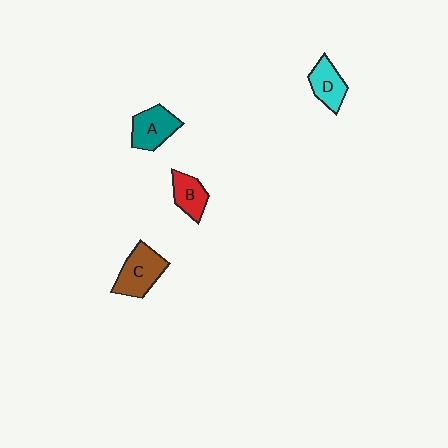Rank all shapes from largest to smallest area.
From largest to smallest: C (brown), A (teal), D (cyan), B (red).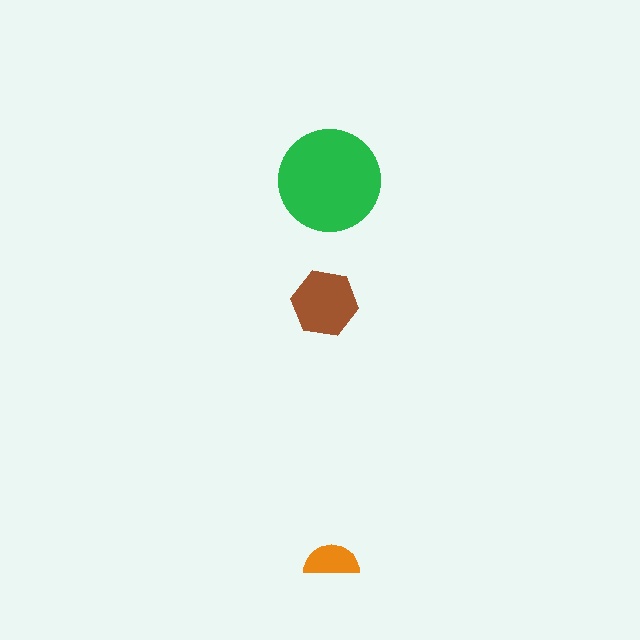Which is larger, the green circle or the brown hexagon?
The green circle.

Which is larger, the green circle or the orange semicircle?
The green circle.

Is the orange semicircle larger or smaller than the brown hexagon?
Smaller.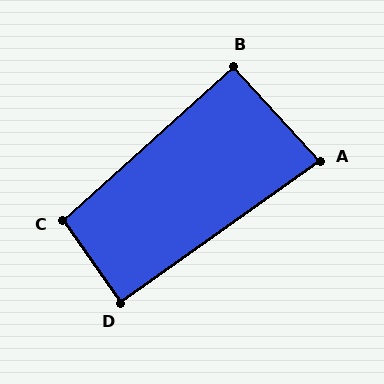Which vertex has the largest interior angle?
C, at approximately 97 degrees.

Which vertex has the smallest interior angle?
A, at approximately 83 degrees.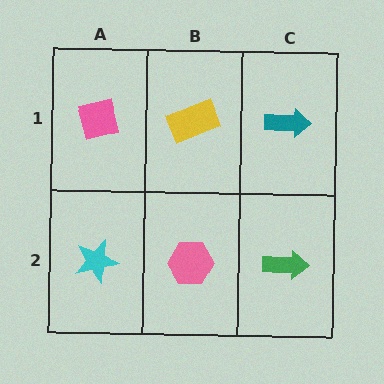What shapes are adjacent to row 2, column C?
A teal arrow (row 1, column C), a pink hexagon (row 2, column B).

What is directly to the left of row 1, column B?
A pink square.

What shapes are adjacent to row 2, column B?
A yellow rectangle (row 1, column B), a cyan star (row 2, column A), a green arrow (row 2, column C).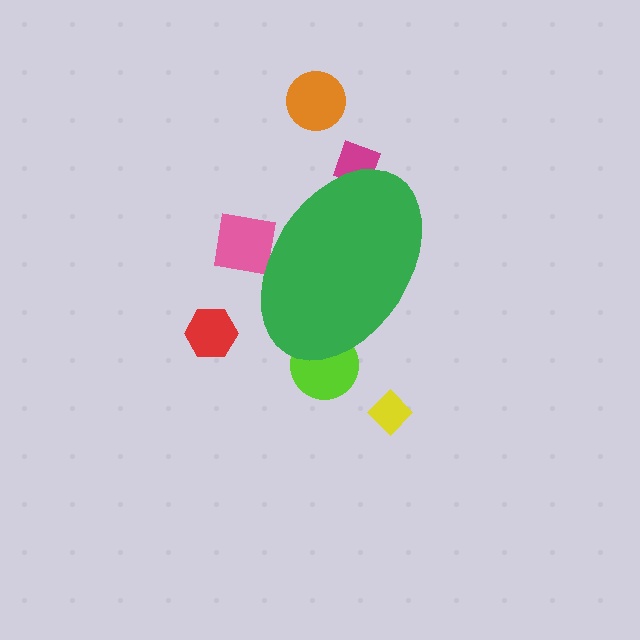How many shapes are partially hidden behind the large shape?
3 shapes are partially hidden.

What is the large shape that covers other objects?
A green ellipse.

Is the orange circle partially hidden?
No, the orange circle is fully visible.